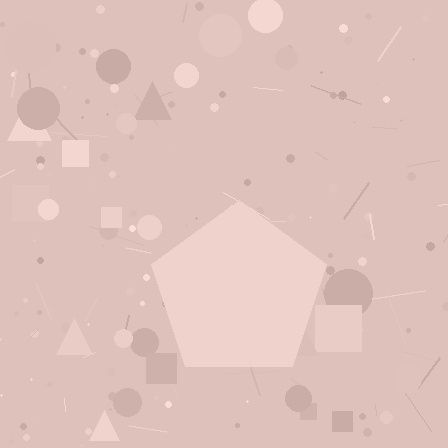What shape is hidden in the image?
A pentagon is hidden in the image.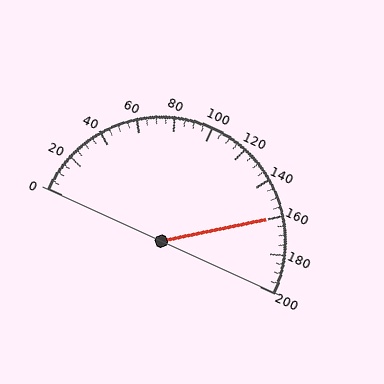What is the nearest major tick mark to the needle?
The nearest major tick mark is 160.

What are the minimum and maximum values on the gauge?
The gauge ranges from 0 to 200.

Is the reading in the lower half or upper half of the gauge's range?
The reading is in the upper half of the range (0 to 200).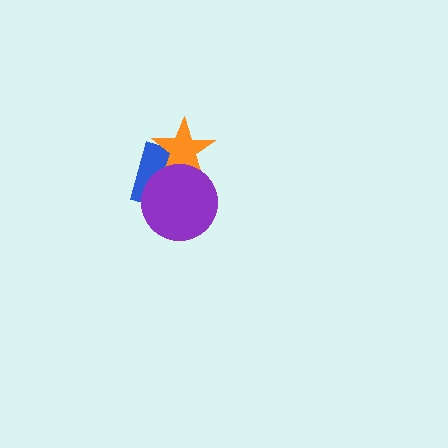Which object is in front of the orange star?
The purple circle is in front of the orange star.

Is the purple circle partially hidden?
No, no other shape covers it.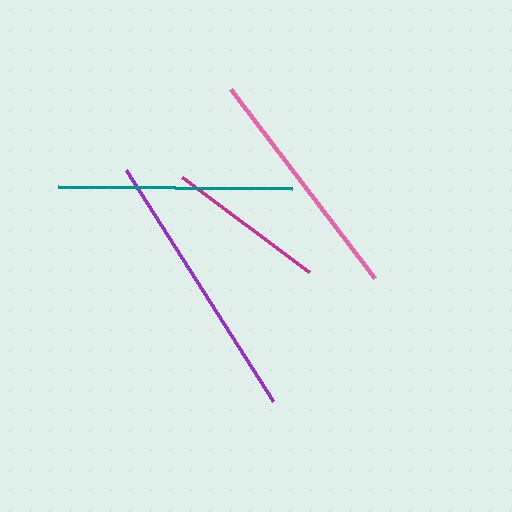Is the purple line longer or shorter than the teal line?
The purple line is longer than the teal line.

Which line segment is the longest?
The purple line is the longest at approximately 274 pixels.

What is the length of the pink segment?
The pink segment is approximately 238 pixels long.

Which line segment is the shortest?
The magenta line is the shortest at approximately 159 pixels.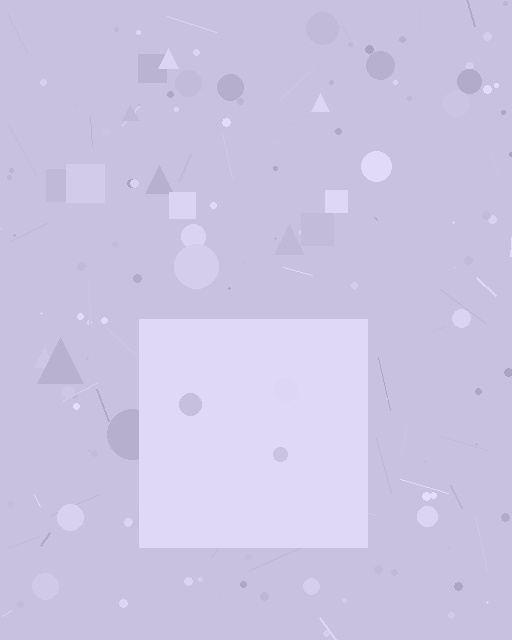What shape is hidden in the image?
A square is hidden in the image.